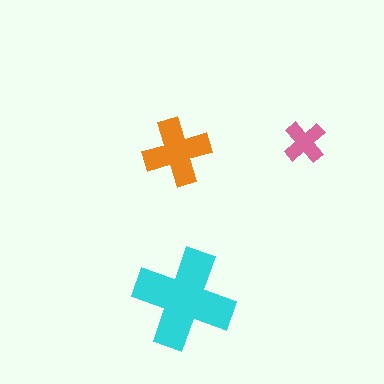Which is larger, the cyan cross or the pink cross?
The cyan one.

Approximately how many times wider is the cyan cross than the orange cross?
About 1.5 times wider.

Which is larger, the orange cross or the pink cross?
The orange one.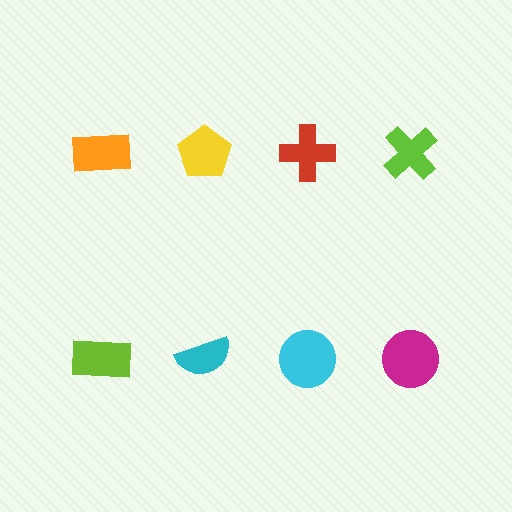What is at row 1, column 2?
A yellow pentagon.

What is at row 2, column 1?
A lime rectangle.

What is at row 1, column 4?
A lime cross.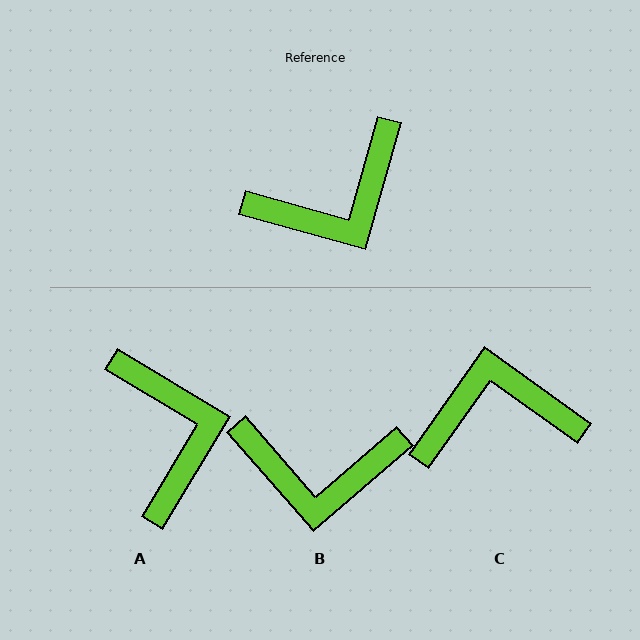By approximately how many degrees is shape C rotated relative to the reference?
Approximately 160 degrees counter-clockwise.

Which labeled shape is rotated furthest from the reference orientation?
C, about 160 degrees away.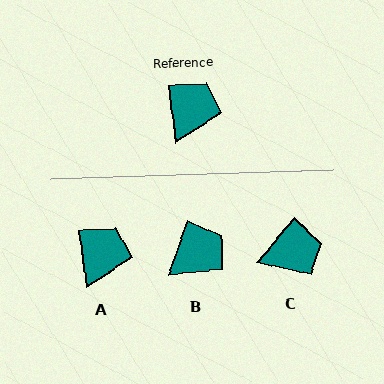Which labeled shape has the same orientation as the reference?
A.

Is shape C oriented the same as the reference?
No, it is off by about 47 degrees.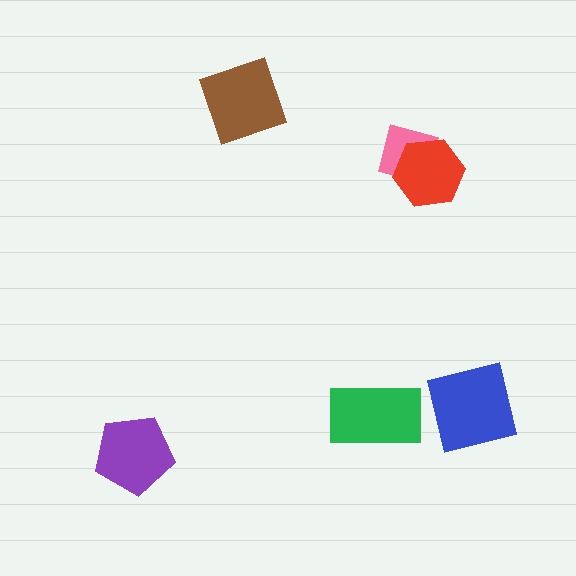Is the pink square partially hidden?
Yes, it is partially covered by another shape.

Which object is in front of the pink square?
The red hexagon is in front of the pink square.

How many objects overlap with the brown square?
0 objects overlap with the brown square.